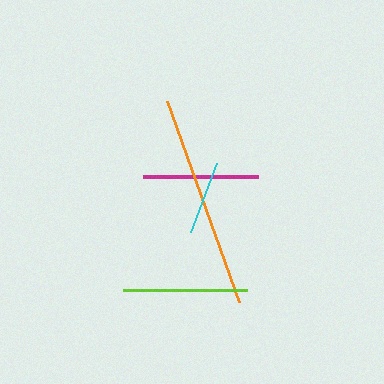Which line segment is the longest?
The orange line is the longest at approximately 213 pixels.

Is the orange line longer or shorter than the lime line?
The orange line is longer than the lime line.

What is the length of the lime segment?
The lime segment is approximately 124 pixels long.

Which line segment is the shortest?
The cyan line is the shortest at approximately 74 pixels.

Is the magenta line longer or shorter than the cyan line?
The magenta line is longer than the cyan line.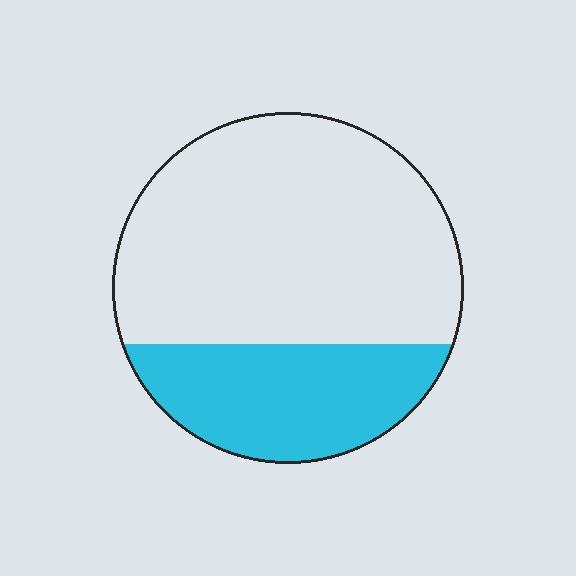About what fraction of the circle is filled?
About one third (1/3).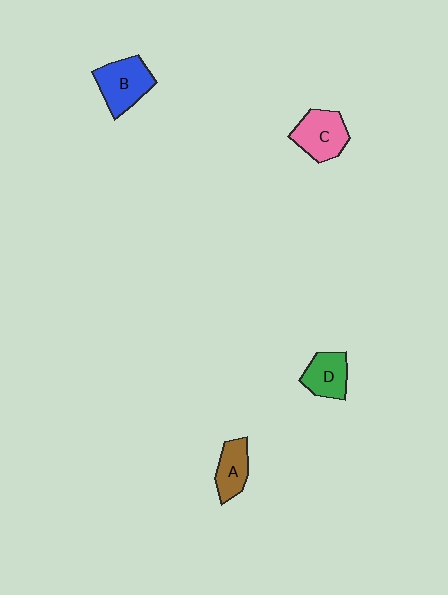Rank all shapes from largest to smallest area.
From largest to smallest: B (blue), C (pink), D (green), A (brown).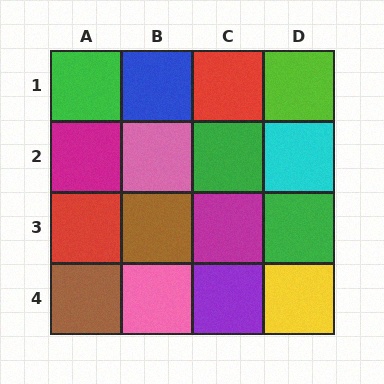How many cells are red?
2 cells are red.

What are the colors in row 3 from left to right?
Red, brown, magenta, green.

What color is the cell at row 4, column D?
Yellow.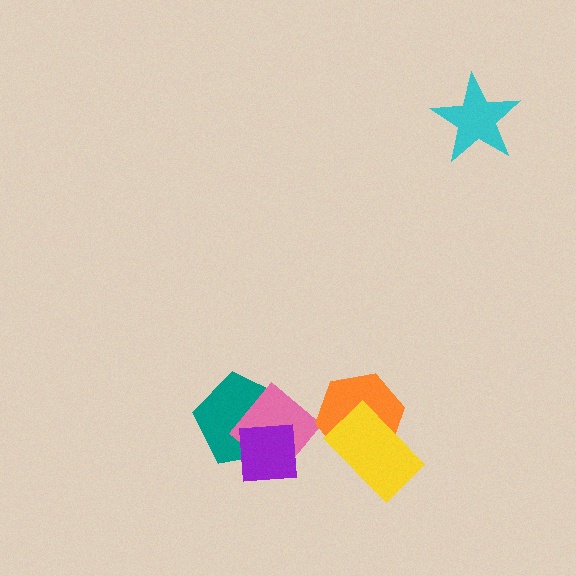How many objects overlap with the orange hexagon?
1 object overlaps with the orange hexagon.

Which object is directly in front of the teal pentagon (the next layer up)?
The pink diamond is directly in front of the teal pentagon.